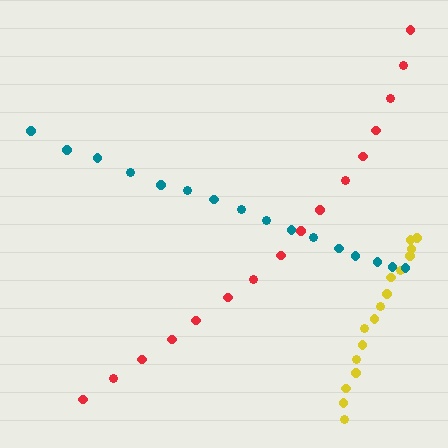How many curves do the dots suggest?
There are 3 distinct paths.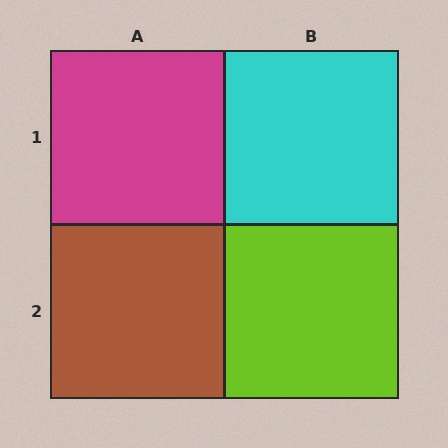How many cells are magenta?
1 cell is magenta.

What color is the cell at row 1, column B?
Cyan.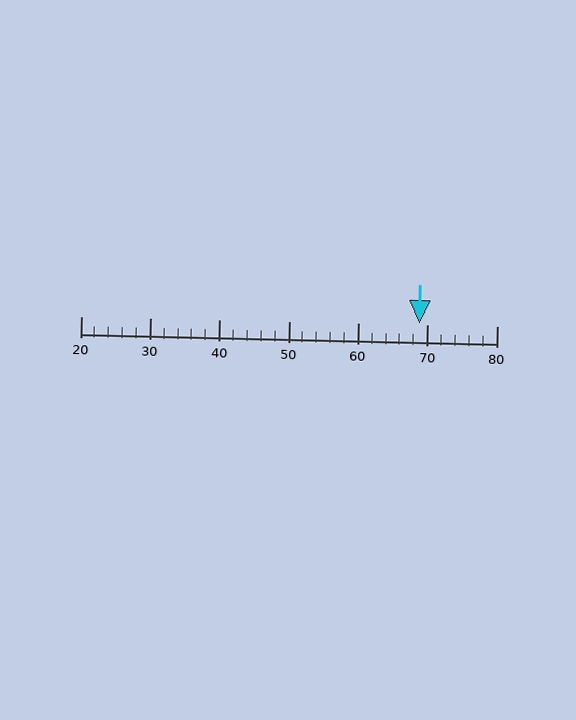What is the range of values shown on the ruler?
The ruler shows values from 20 to 80.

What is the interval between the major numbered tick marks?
The major tick marks are spaced 10 units apart.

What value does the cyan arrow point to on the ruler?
The cyan arrow points to approximately 69.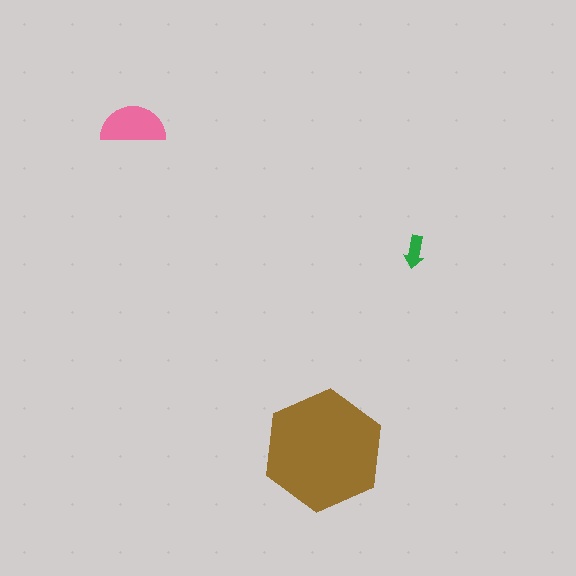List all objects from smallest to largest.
The green arrow, the pink semicircle, the brown hexagon.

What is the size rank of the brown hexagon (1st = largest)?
1st.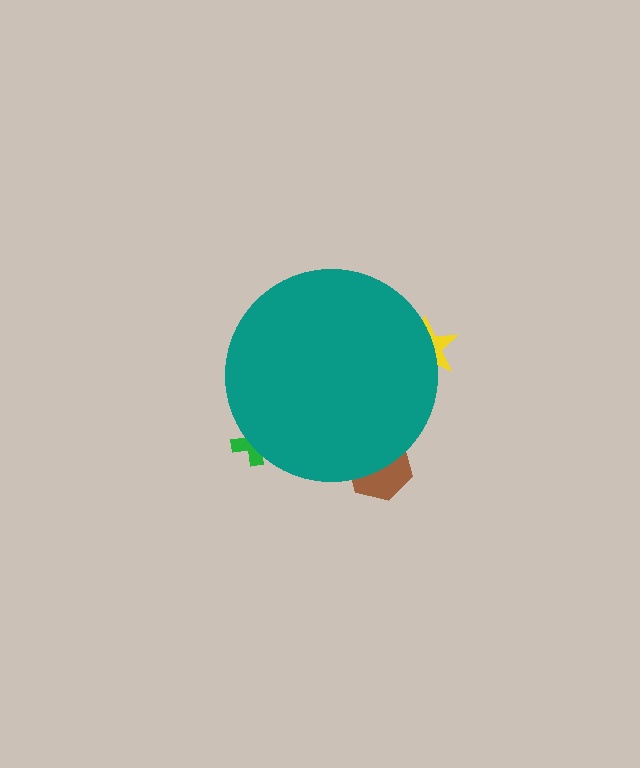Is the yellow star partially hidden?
Yes, the yellow star is partially hidden behind the teal circle.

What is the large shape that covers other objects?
A teal circle.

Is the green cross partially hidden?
Yes, the green cross is partially hidden behind the teal circle.